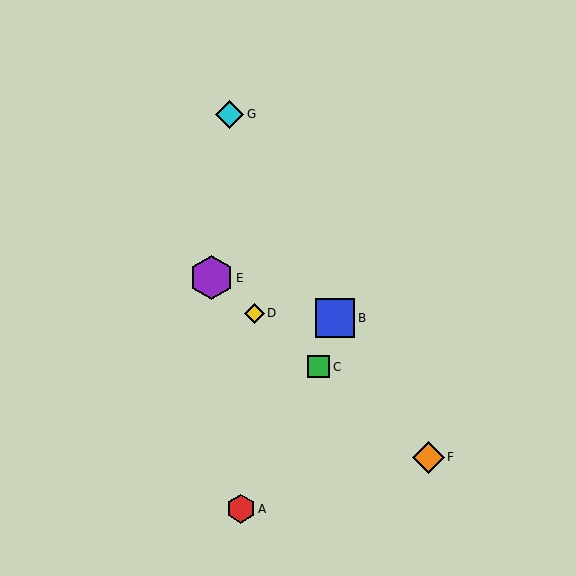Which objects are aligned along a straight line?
Objects C, D, E, F are aligned along a straight line.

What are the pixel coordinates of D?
Object D is at (254, 313).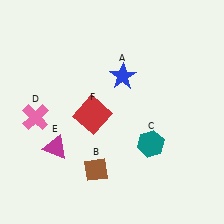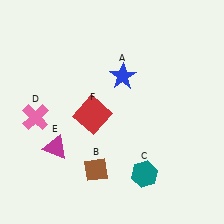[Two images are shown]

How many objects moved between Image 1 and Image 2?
1 object moved between the two images.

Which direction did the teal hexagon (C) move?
The teal hexagon (C) moved down.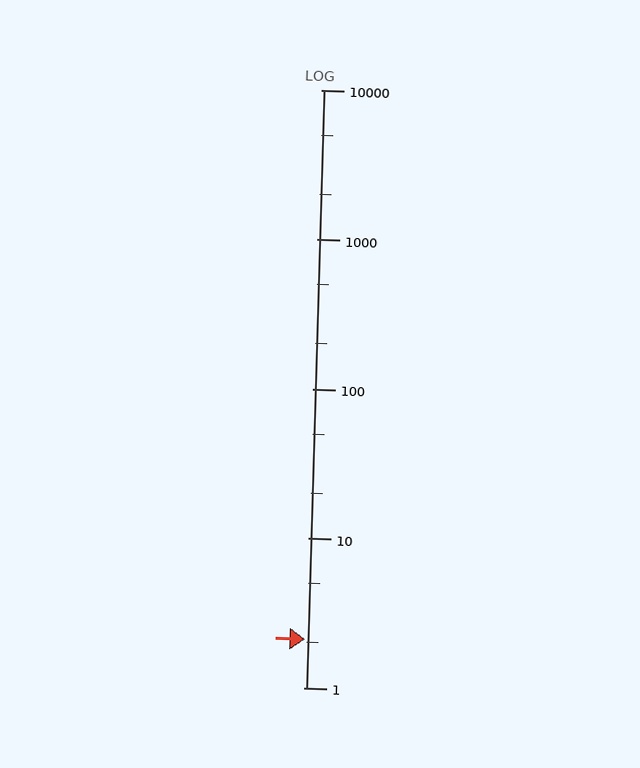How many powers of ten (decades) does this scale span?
The scale spans 4 decades, from 1 to 10000.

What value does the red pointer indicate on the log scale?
The pointer indicates approximately 2.1.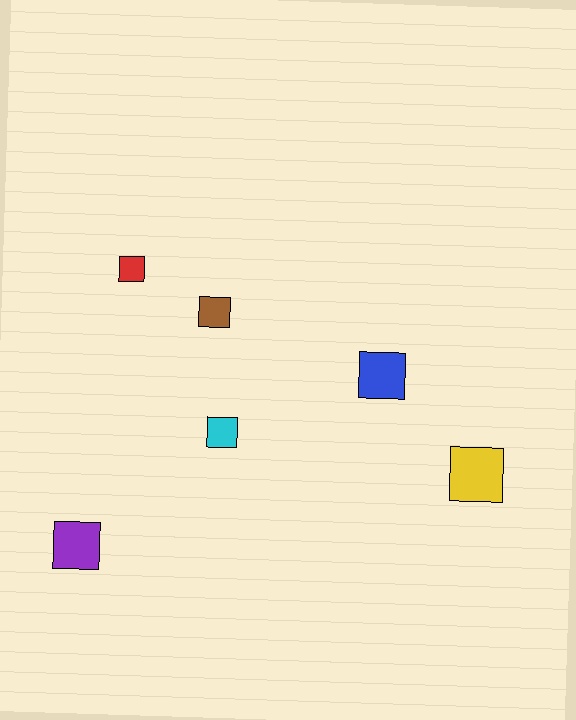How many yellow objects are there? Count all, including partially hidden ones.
There is 1 yellow object.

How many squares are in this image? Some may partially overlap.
There are 6 squares.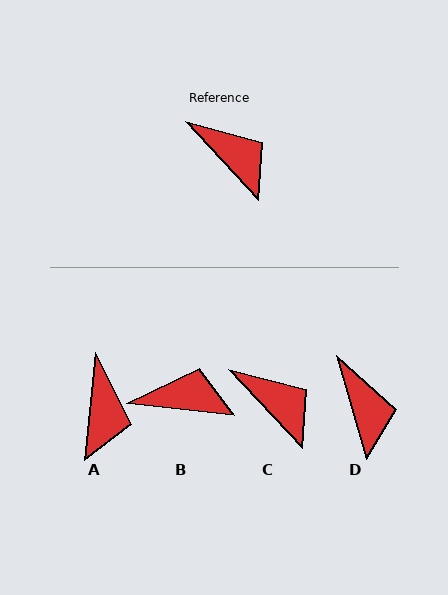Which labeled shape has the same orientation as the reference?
C.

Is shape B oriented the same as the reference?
No, it is off by about 41 degrees.